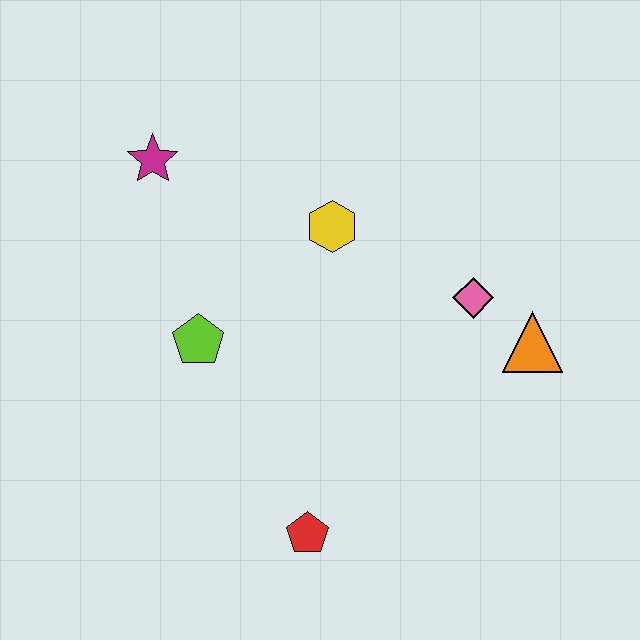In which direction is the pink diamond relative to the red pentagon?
The pink diamond is above the red pentagon.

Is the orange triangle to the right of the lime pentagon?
Yes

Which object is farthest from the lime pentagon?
The orange triangle is farthest from the lime pentagon.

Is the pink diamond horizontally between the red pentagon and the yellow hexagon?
No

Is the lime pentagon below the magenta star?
Yes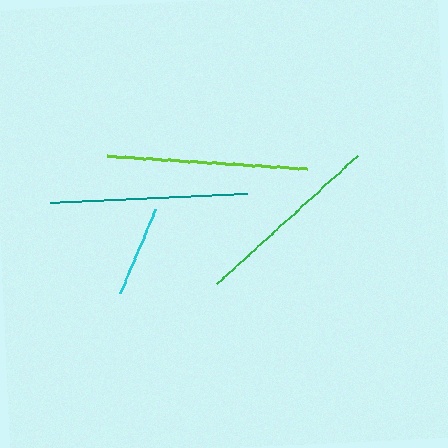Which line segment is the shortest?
The cyan line is the shortest at approximately 92 pixels.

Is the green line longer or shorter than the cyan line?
The green line is longer than the cyan line.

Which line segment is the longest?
The lime line is the longest at approximately 201 pixels.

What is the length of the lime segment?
The lime segment is approximately 201 pixels long.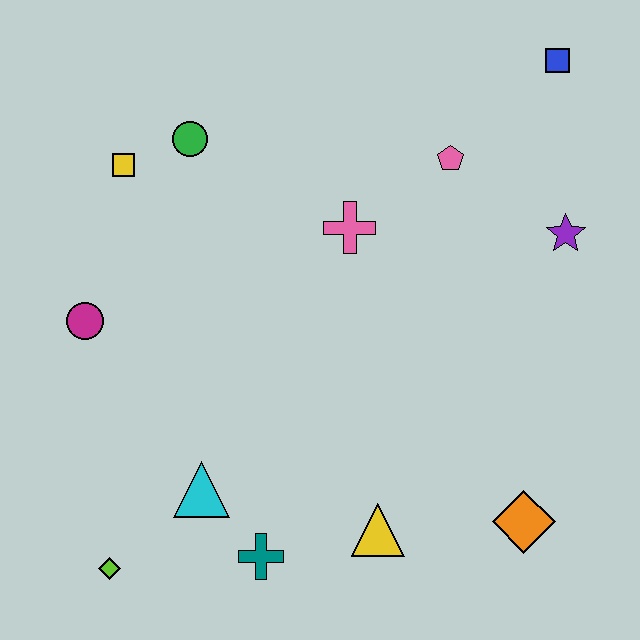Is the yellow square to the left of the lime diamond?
No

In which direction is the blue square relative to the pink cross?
The blue square is to the right of the pink cross.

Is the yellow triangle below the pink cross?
Yes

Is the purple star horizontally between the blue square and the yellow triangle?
No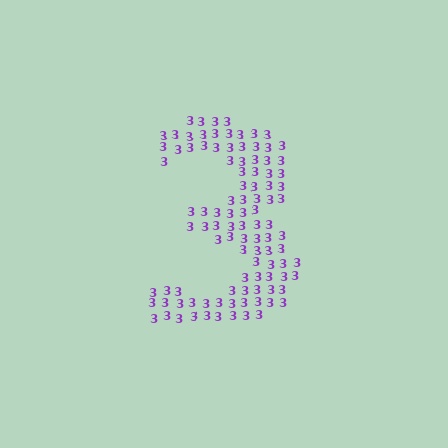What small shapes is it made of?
It is made of small digit 3's.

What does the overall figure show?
The overall figure shows the digit 3.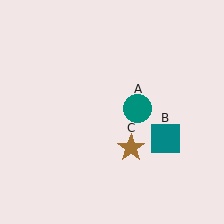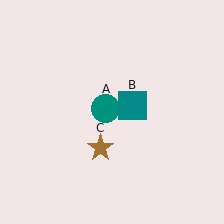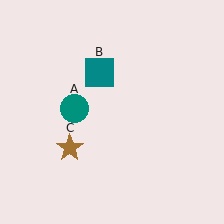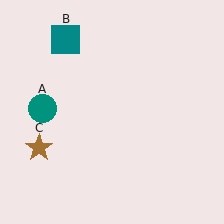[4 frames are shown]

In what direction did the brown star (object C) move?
The brown star (object C) moved left.